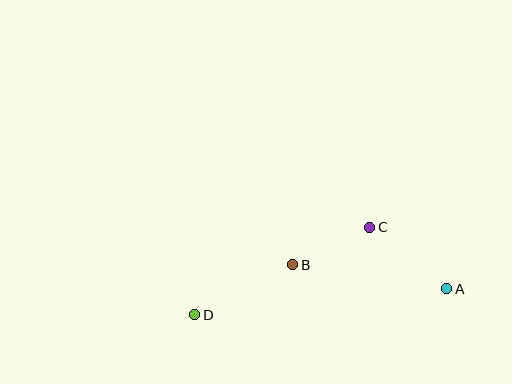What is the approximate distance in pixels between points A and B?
The distance between A and B is approximately 156 pixels.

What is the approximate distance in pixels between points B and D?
The distance between B and D is approximately 110 pixels.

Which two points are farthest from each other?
Points A and D are farthest from each other.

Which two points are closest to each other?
Points B and C are closest to each other.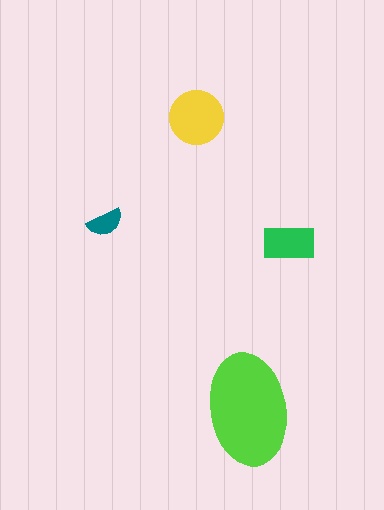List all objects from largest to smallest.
The lime ellipse, the yellow circle, the green rectangle, the teal semicircle.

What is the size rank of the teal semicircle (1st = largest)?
4th.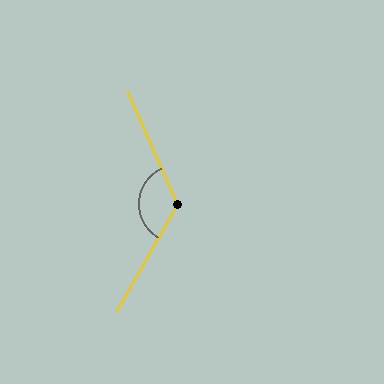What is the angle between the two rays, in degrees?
Approximately 126 degrees.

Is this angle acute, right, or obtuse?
It is obtuse.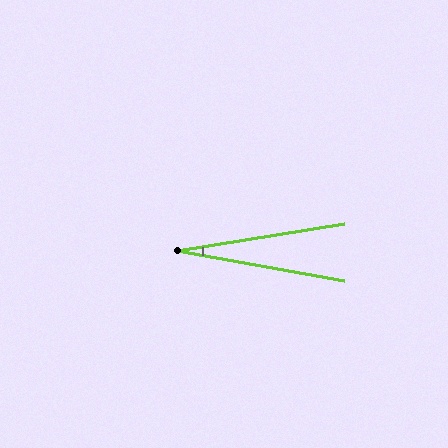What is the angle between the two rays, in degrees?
Approximately 19 degrees.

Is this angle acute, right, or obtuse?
It is acute.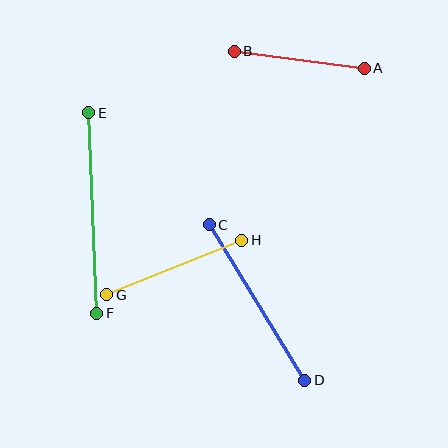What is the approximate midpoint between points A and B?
The midpoint is at approximately (299, 60) pixels.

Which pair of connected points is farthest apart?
Points E and F are farthest apart.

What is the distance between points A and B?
The distance is approximately 131 pixels.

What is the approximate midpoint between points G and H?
The midpoint is at approximately (174, 268) pixels.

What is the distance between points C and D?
The distance is approximately 183 pixels.